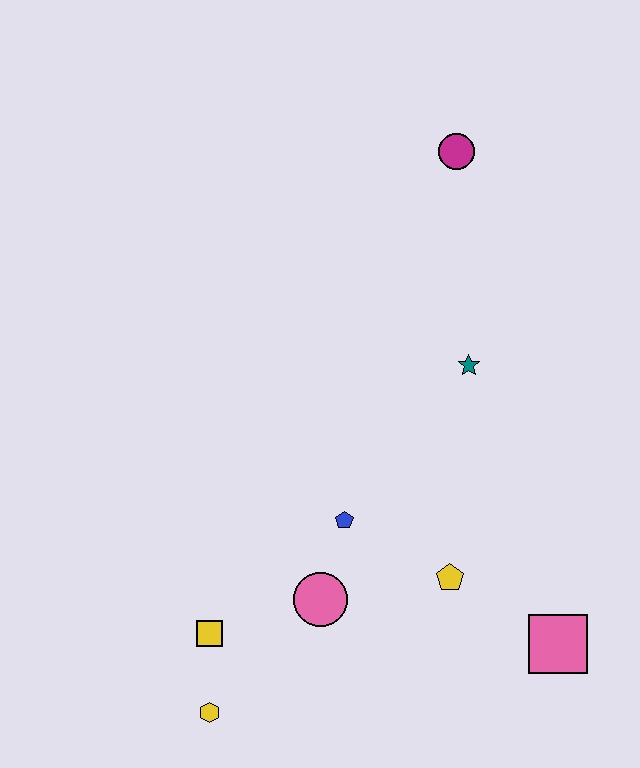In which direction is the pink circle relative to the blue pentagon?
The pink circle is below the blue pentagon.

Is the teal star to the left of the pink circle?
No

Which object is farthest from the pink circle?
The magenta circle is farthest from the pink circle.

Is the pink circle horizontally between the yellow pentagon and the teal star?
No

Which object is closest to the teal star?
The blue pentagon is closest to the teal star.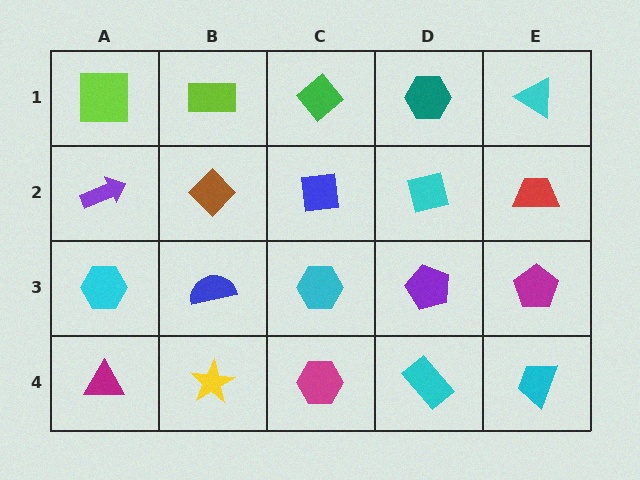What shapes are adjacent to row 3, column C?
A blue square (row 2, column C), a magenta hexagon (row 4, column C), a blue semicircle (row 3, column B), a purple pentagon (row 3, column D).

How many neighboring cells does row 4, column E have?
2.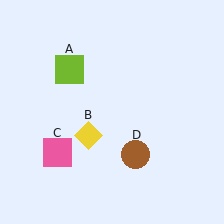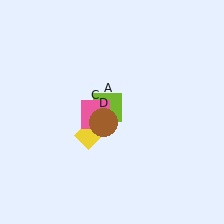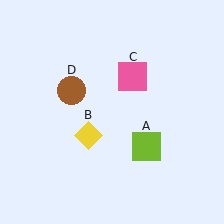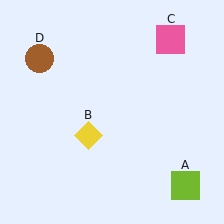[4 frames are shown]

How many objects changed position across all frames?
3 objects changed position: lime square (object A), pink square (object C), brown circle (object D).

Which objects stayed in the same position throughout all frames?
Yellow diamond (object B) remained stationary.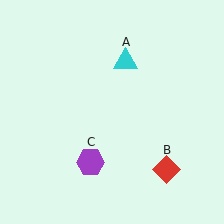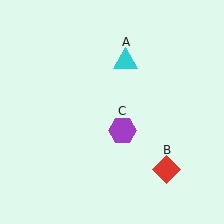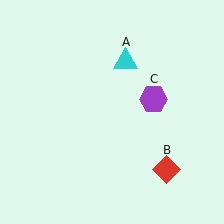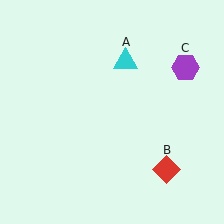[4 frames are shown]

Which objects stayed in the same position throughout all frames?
Cyan triangle (object A) and red diamond (object B) remained stationary.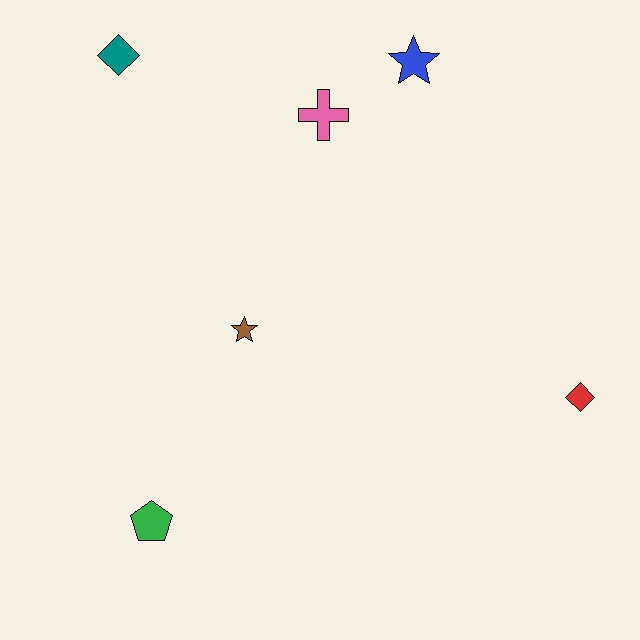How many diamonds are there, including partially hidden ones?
There are 2 diamonds.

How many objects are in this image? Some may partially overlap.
There are 6 objects.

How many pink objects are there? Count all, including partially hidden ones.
There is 1 pink object.